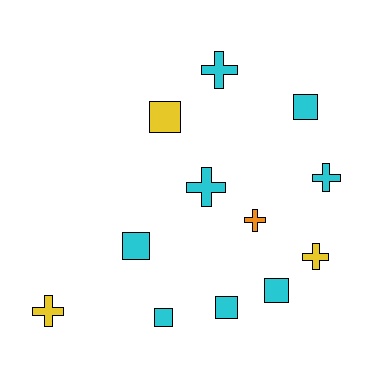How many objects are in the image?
There are 12 objects.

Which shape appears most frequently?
Cross, with 6 objects.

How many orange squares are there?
There are no orange squares.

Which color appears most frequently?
Cyan, with 8 objects.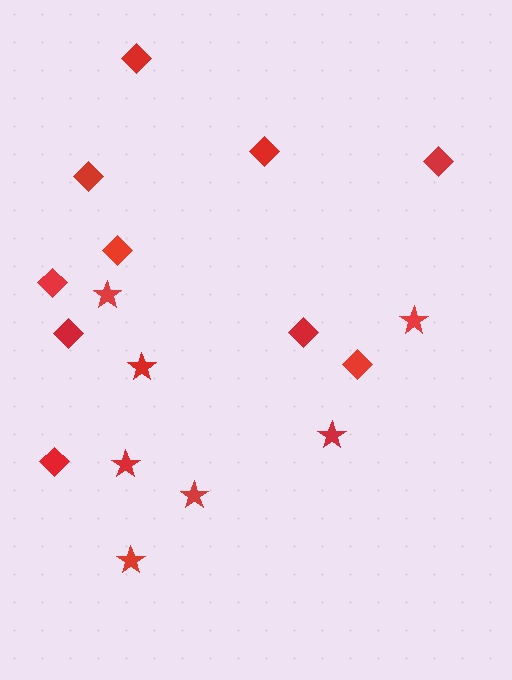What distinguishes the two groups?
There are 2 groups: one group of diamonds (10) and one group of stars (7).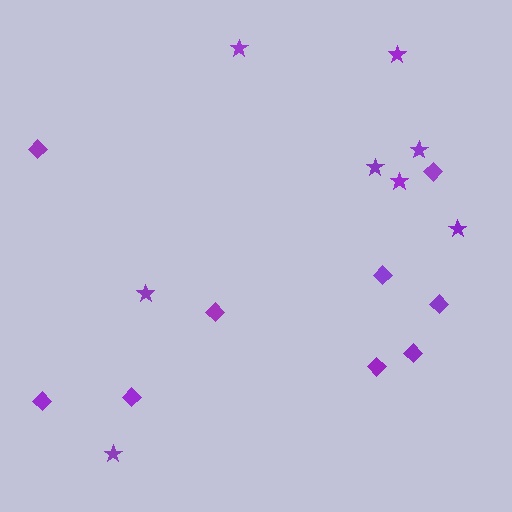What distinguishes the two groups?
There are 2 groups: one group of diamonds (9) and one group of stars (8).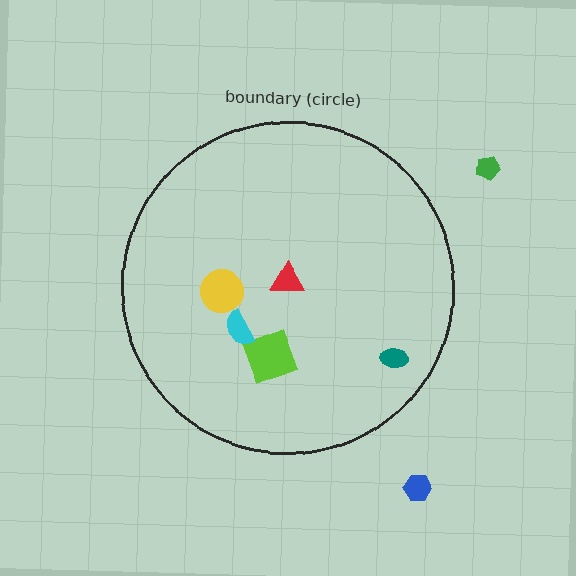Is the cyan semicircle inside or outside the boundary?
Inside.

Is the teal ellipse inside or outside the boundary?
Inside.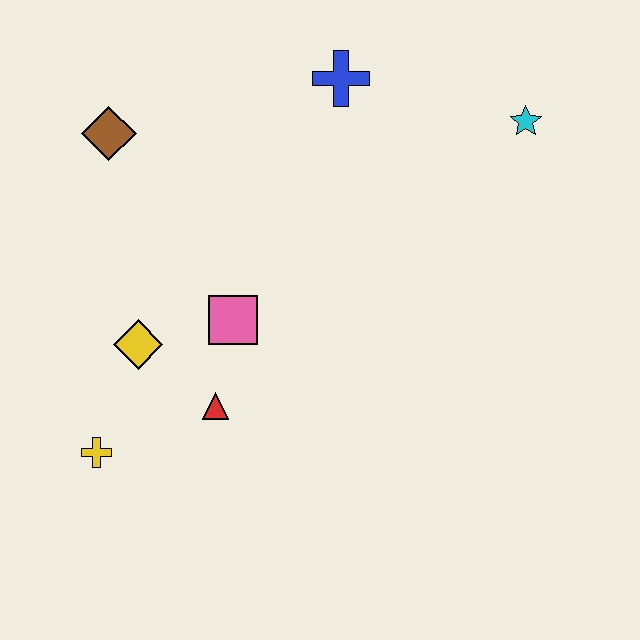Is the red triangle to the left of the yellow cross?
No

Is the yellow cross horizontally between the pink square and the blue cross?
No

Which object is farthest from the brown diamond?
The cyan star is farthest from the brown diamond.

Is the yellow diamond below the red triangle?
No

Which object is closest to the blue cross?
The cyan star is closest to the blue cross.